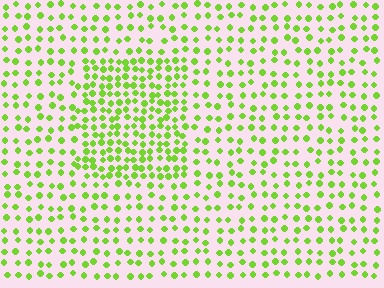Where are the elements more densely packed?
The elements are more densely packed inside the rectangle boundary.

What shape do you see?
I see a rectangle.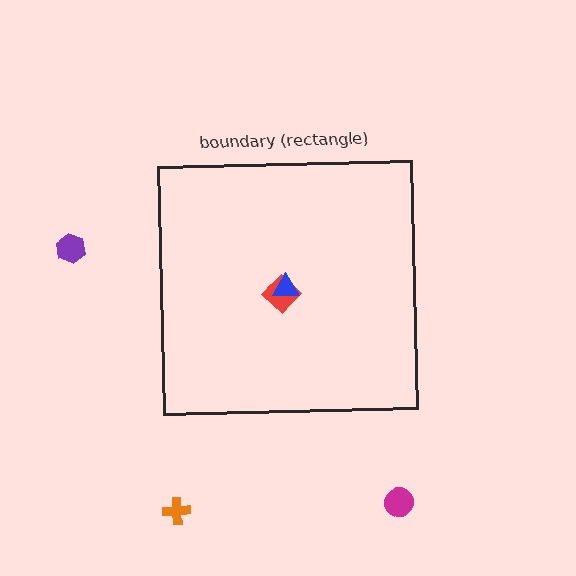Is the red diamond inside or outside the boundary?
Inside.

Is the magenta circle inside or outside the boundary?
Outside.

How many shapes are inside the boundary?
2 inside, 3 outside.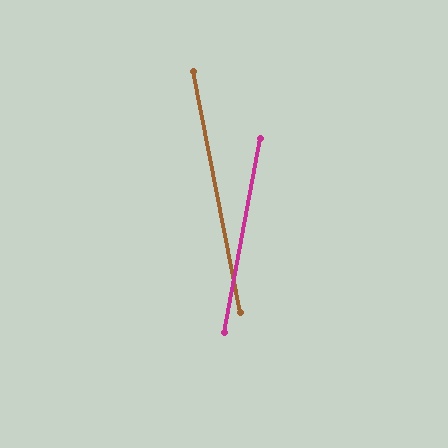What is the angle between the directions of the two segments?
Approximately 21 degrees.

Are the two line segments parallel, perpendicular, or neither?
Neither parallel nor perpendicular — they differ by about 21°.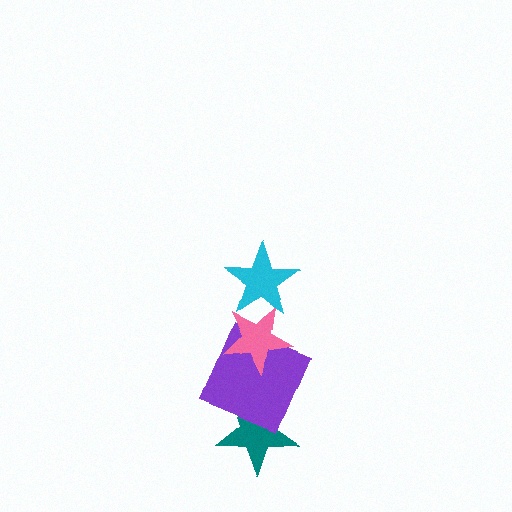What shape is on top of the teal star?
The purple square is on top of the teal star.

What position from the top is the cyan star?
The cyan star is 1st from the top.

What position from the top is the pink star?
The pink star is 2nd from the top.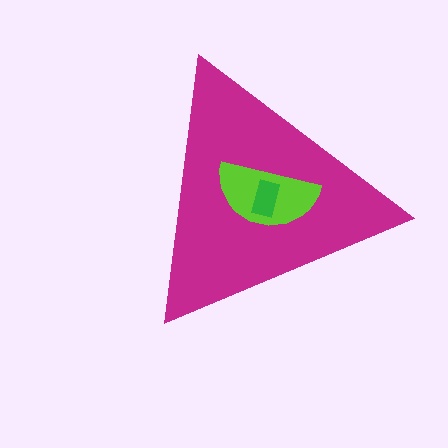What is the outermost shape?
The magenta triangle.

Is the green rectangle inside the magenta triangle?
Yes.